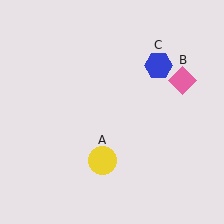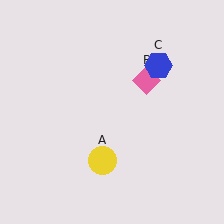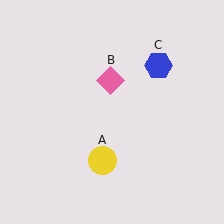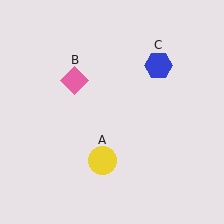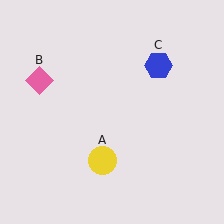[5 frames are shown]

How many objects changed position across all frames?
1 object changed position: pink diamond (object B).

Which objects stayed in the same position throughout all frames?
Yellow circle (object A) and blue hexagon (object C) remained stationary.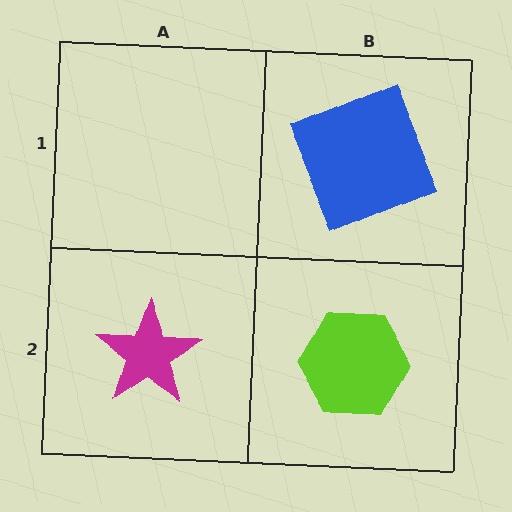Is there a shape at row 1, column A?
No, that cell is empty.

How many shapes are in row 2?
2 shapes.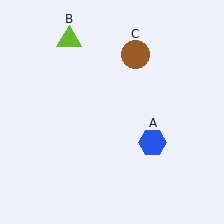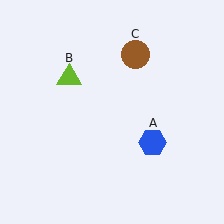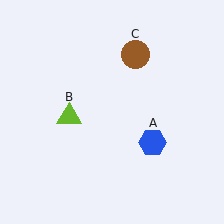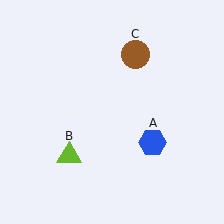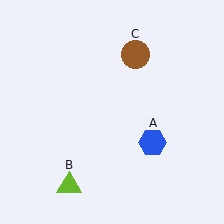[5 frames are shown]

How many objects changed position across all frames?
1 object changed position: lime triangle (object B).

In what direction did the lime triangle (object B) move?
The lime triangle (object B) moved down.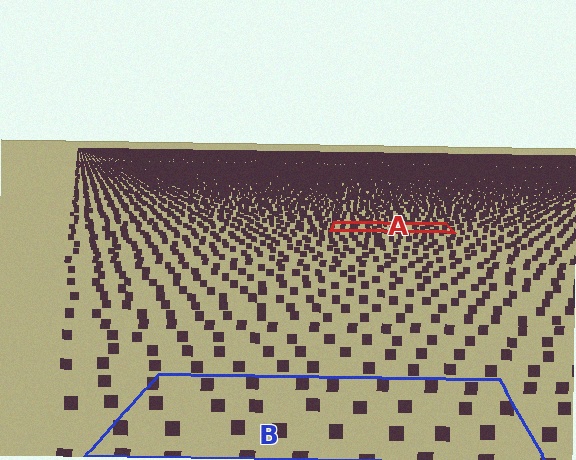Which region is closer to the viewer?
Region B is closer. The texture elements there are larger and more spread out.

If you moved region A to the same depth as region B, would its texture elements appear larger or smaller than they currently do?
They would appear larger. At a closer depth, the same texture elements are projected at a bigger on-screen size.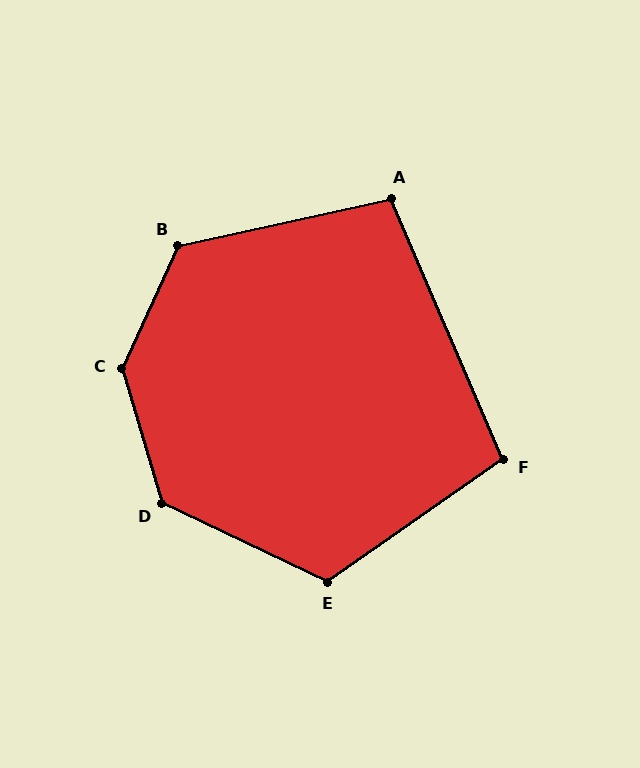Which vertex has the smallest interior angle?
A, at approximately 101 degrees.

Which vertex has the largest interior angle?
C, at approximately 139 degrees.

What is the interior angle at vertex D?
Approximately 132 degrees (obtuse).